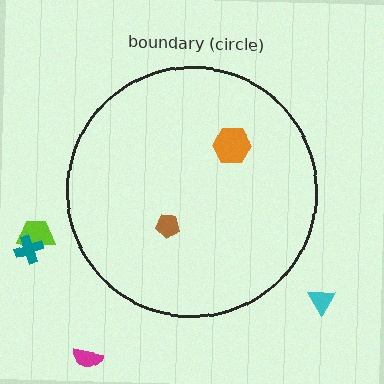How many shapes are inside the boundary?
2 inside, 4 outside.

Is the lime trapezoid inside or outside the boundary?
Outside.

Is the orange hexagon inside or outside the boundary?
Inside.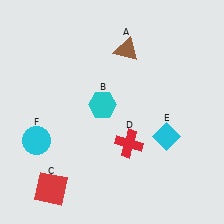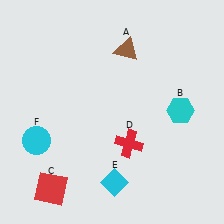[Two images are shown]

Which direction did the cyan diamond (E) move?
The cyan diamond (E) moved left.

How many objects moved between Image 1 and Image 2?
2 objects moved between the two images.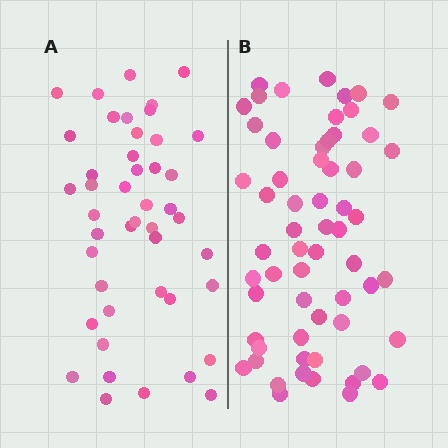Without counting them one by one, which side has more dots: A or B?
Region B (the right region) has more dots.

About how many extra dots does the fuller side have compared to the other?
Region B has approximately 15 more dots than region A.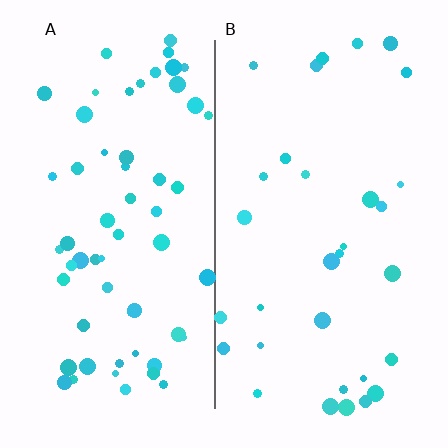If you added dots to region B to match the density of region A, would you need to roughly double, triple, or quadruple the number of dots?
Approximately double.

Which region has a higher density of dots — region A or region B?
A (the left).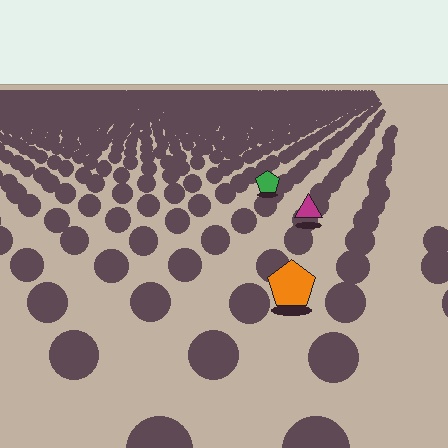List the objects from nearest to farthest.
From nearest to farthest: the orange pentagon, the magenta triangle, the green pentagon.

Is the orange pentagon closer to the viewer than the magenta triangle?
Yes. The orange pentagon is closer — you can tell from the texture gradient: the ground texture is coarser near it.